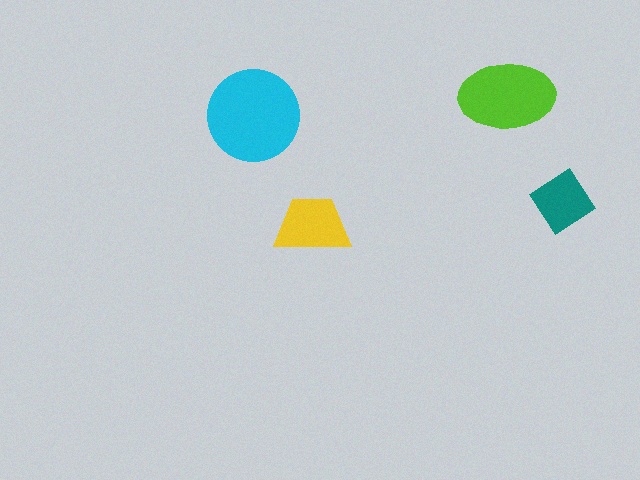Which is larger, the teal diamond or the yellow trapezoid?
The yellow trapezoid.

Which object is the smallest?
The teal diamond.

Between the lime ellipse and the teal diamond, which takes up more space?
The lime ellipse.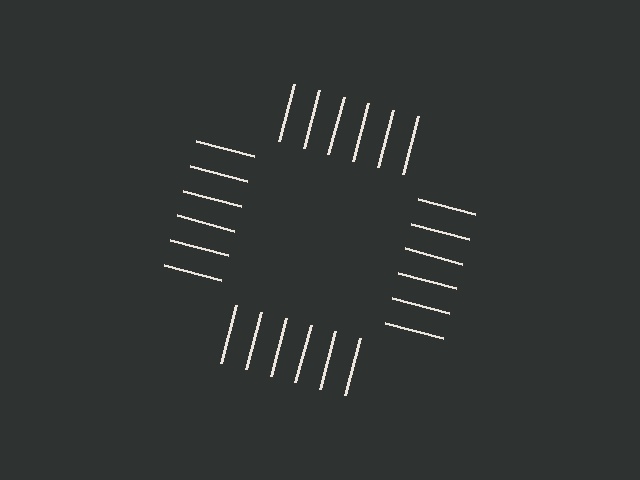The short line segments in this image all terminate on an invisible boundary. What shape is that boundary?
An illusory square — the line segments terminate on its edges but no continuous stroke is drawn.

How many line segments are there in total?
24 — 6 along each of the 4 edges.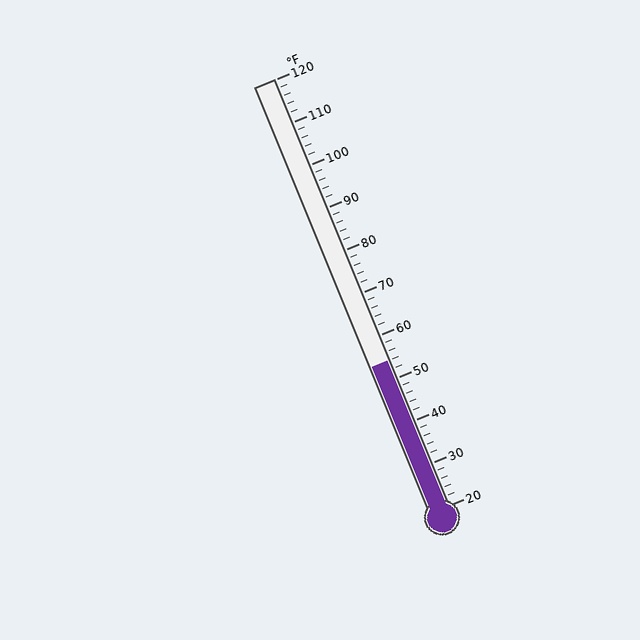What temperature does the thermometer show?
The thermometer shows approximately 54°F.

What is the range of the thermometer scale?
The thermometer scale ranges from 20°F to 120°F.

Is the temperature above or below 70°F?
The temperature is below 70°F.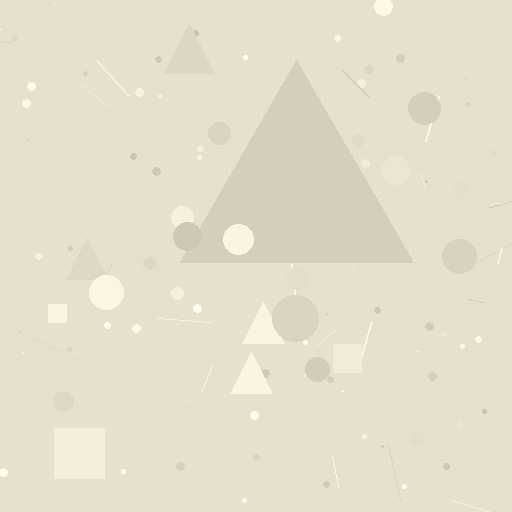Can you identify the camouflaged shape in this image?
The camouflaged shape is a triangle.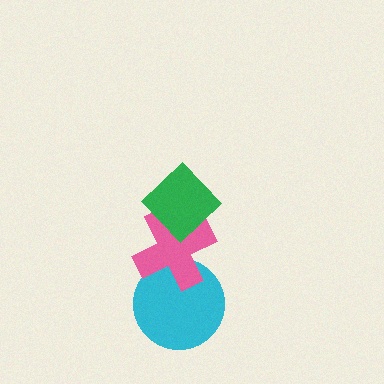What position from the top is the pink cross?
The pink cross is 2nd from the top.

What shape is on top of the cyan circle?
The pink cross is on top of the cyan circle.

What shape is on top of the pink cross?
The green diamond is on top of the pink cross.